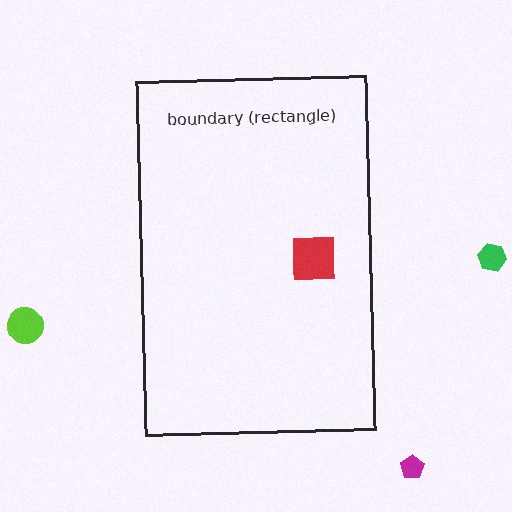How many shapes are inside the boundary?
1 inside, 3 outside.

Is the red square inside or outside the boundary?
Inside.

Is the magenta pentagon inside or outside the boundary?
Outside.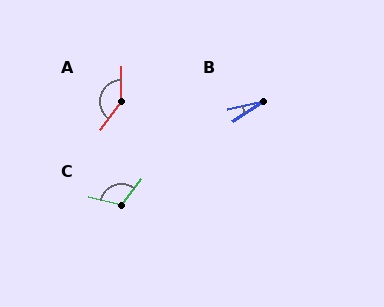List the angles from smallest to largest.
B (21°), C (114°), A (144°).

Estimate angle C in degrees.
Approximately 114 degrees.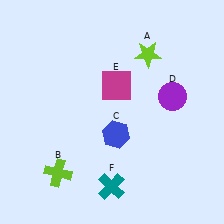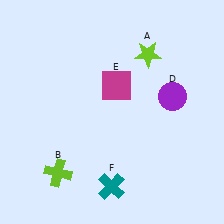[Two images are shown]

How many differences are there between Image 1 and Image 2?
There is 1 difference between the two images.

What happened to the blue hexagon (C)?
The blue hexagon (C) was removed in Image 2. It was in the bottom-right area of Image 1.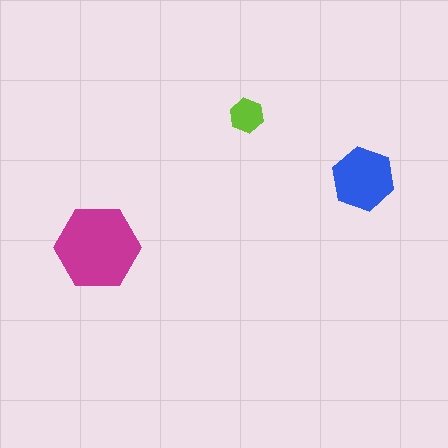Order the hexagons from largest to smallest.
the magenta one, the blue one, the lime one.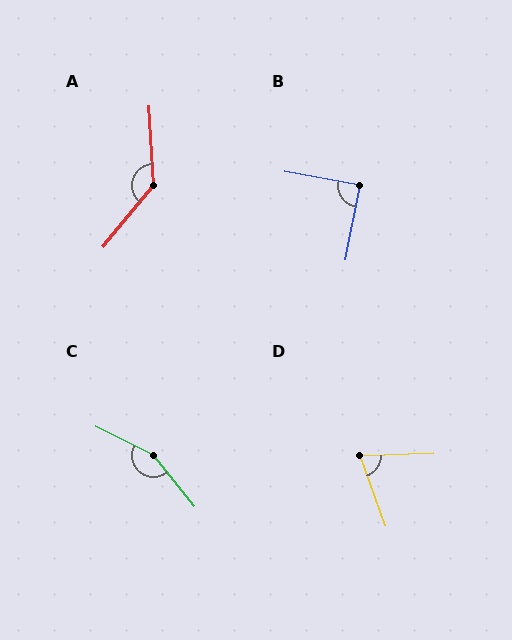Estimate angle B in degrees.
Approximately 89 degrees.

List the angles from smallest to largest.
D (72°), B (89°), A (138°), C (155°).